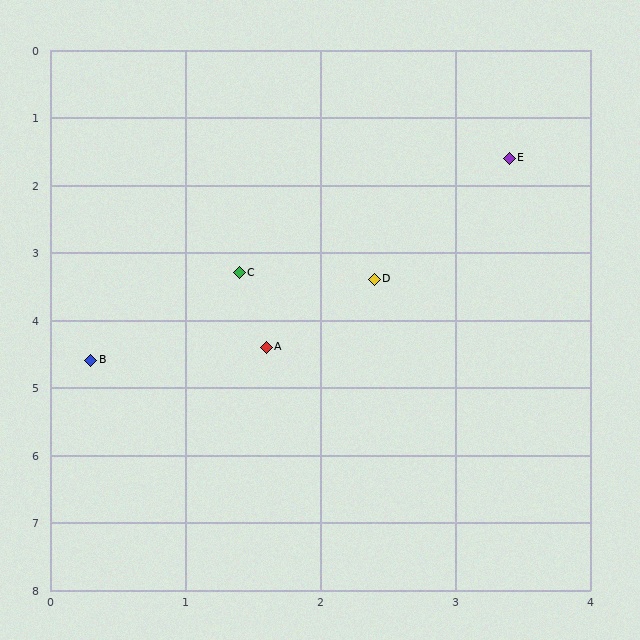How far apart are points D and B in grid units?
Points D and B are about 2.4 grid units apart.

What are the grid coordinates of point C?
Point C is at approximately (1.4, 3.3).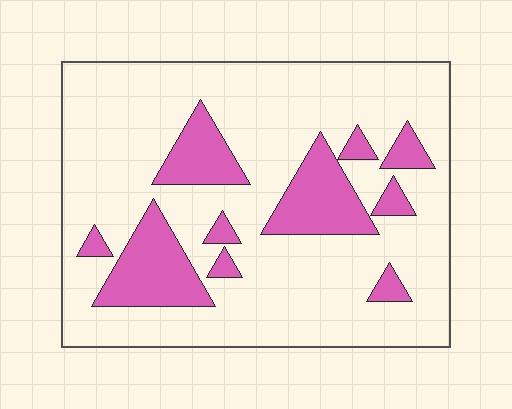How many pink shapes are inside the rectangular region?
10.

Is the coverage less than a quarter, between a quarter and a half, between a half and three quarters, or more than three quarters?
Less than a quarter.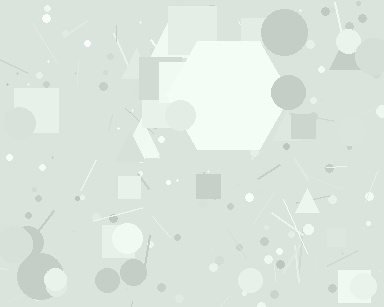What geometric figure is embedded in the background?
A hexagon is embedded in the background.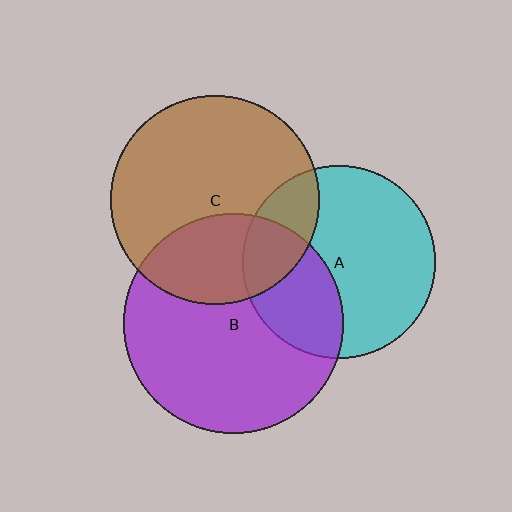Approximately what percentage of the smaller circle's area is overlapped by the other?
Approximately 20%.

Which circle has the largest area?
Circle B (purple).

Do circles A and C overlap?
Yes.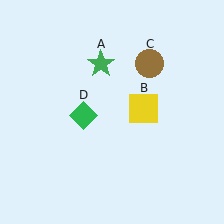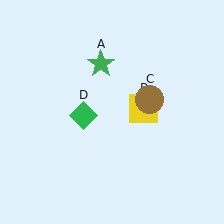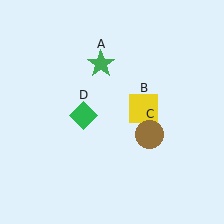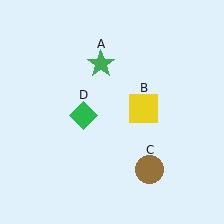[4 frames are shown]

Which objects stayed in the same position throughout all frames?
Green star (object A) and yellow square (object B) and green diamond (object D) remained stationary.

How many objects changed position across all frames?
1 object changed position: brown circle (object C).